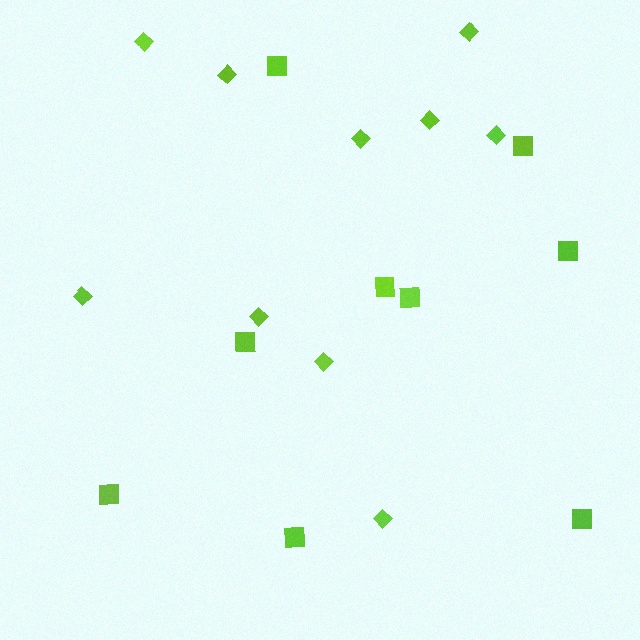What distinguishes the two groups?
There are 2 groups: one group of diamonds (10) and one group of squares (9).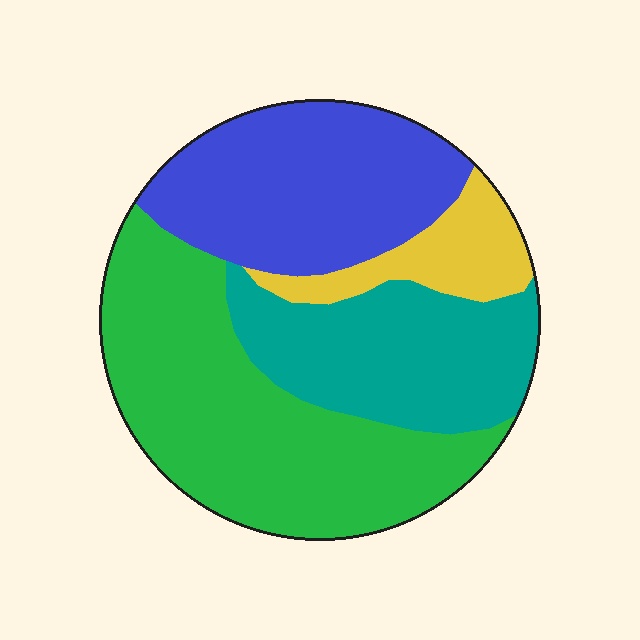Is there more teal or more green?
Green.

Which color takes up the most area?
Green, at roughly 40%.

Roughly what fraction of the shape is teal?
Teal takes up about one quarter (1/4) of the shape.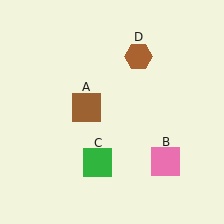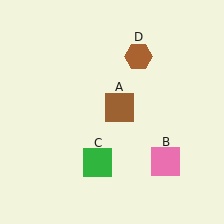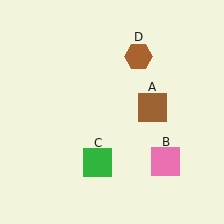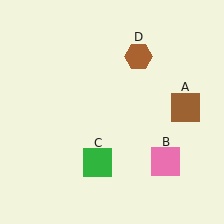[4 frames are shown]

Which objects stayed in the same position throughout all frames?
Pink square (object B) and green square (object C) and brown hexagon (object D) remained stationary.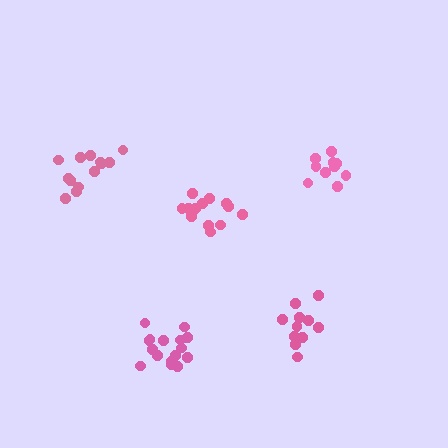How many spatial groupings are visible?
There are 5 spatial groupings.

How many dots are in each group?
Group 1: 16 dots, Group 2: 13 dots, Group 3: 10 dots, Group 4: 13 dots, Group 5: 12 dots (64 total).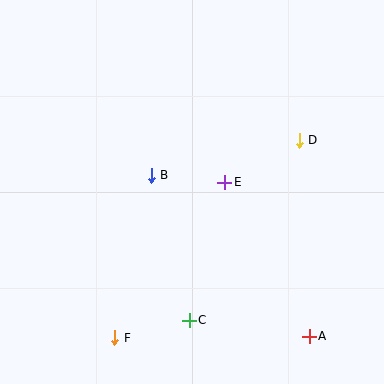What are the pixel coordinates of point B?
Point B is at (151, 175).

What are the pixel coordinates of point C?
Point C is at (189, 320).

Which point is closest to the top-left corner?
Point B is closest to the top-left corner.